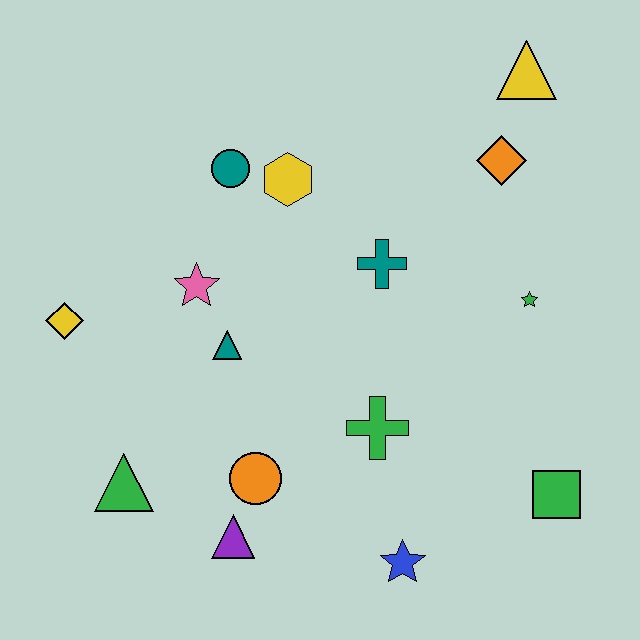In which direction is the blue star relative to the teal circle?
The blue star is below the teal circle.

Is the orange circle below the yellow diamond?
Yes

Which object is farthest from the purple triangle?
The yellow triangle is farthest from the purple triangle.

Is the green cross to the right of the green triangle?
Yes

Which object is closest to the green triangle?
The purple triangle is closest to the green triangle.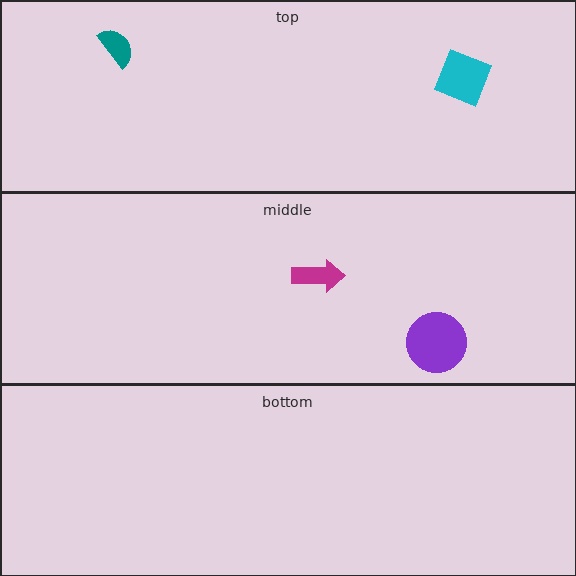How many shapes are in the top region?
2.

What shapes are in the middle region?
The purple circle, the magenta arrow.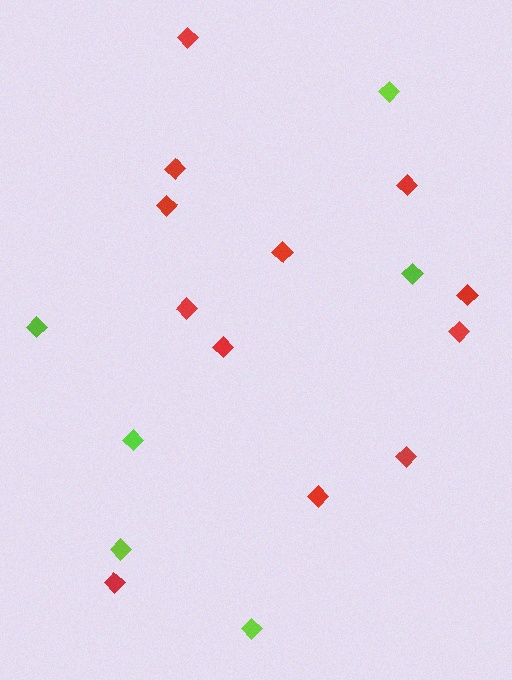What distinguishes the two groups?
There are 2 groups: one group of lime diamonds (6) and one group of red diamonds (12).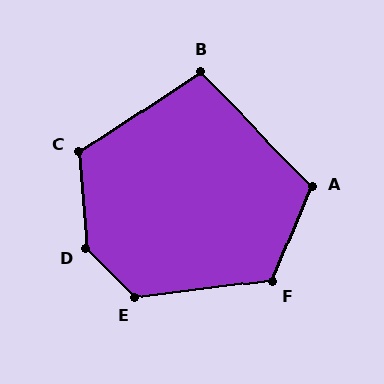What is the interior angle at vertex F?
Approximately 119 degrees (obtuse).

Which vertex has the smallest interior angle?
B, at approximately 101 degrees.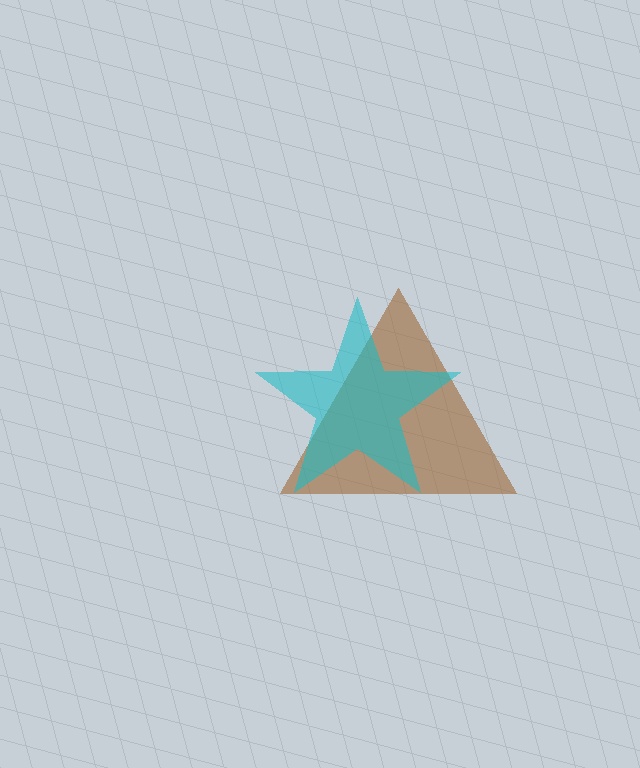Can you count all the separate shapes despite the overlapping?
Yes, there are 2 separate shapes.